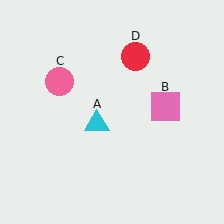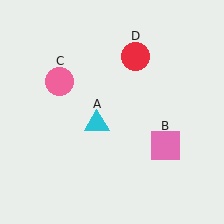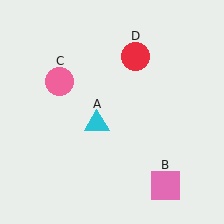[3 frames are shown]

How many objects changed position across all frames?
1 object changed position: pink square (object B).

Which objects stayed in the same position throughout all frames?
Cyan triangle (object A) and pink circle (object C) and red circle (object D) remained stationary.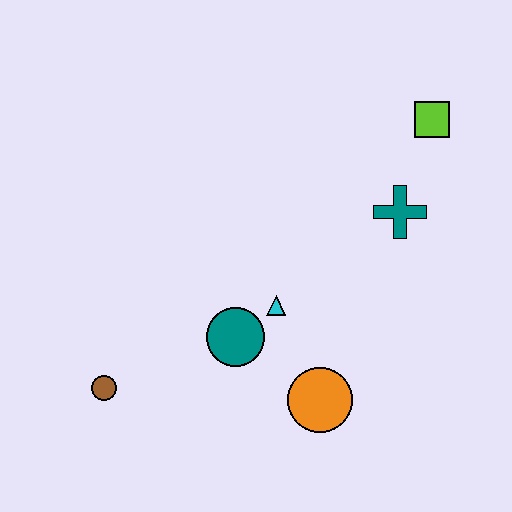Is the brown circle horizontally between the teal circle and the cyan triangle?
No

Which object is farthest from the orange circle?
The lime square is farthest from the orange circle.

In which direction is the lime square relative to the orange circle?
The lime square is above the orange circle.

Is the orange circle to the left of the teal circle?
No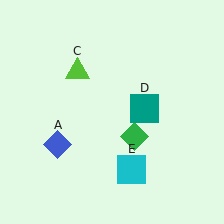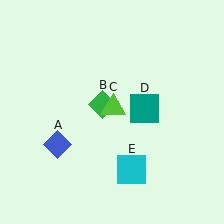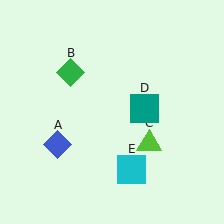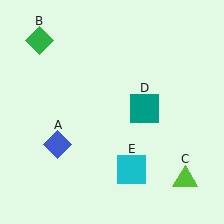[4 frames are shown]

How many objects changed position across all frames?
2 objects changed position: green diamond (object B), lime triangle (object C).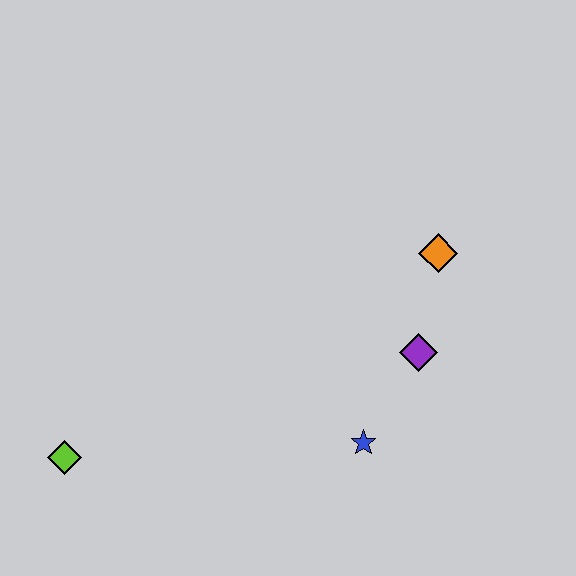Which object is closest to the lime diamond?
The blue star is closest to the lime diamond.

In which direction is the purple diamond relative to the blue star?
The purple diamond is above the blue star.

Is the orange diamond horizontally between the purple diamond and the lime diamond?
No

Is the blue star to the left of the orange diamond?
Yes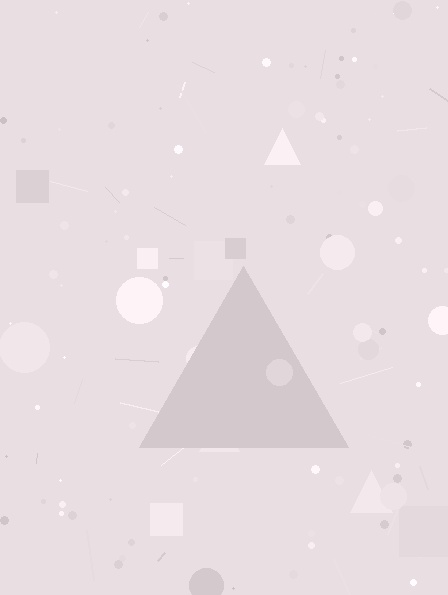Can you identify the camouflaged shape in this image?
The camouflaged shape is a triangle.